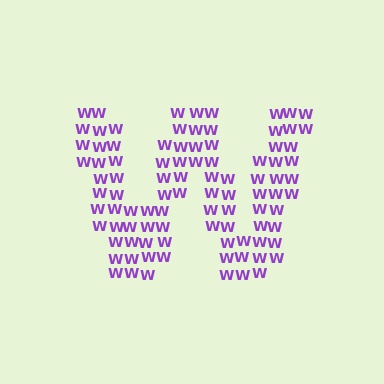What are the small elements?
The small elements are letter W's.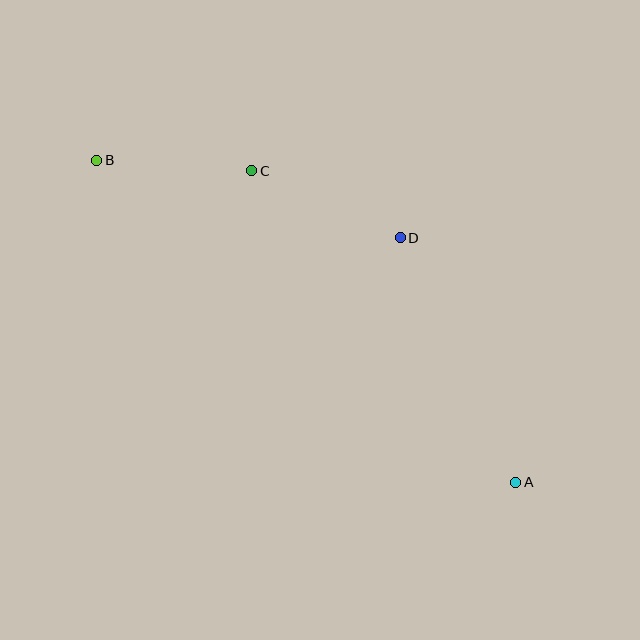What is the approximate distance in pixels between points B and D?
The distance between B and D is approximately 313 pixels.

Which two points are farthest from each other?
Points A and B are farthest from each other.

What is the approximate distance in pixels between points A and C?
The distance between A and C is approximately 408 pixels.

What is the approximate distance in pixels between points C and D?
The distance between C and D is approximately 163 pixels.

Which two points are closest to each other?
Points B and C are closest to each other.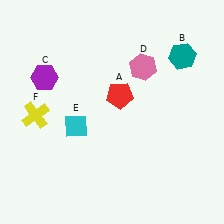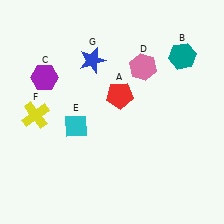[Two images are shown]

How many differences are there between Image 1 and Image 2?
There is 1 difference between the two images.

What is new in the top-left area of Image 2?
A blue star (G) was added in the top-left area of Image 2.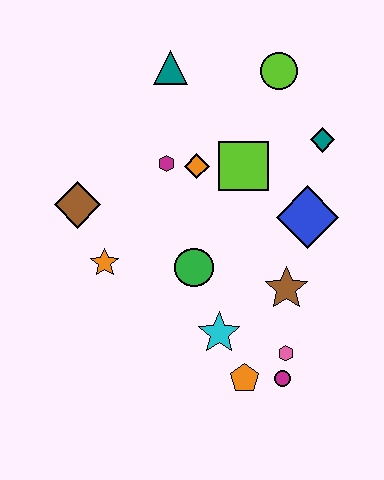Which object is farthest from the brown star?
The teal triangle is farthest from the brown star.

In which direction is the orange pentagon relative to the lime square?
The orange pentagon is below the lime square.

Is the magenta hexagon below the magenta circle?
No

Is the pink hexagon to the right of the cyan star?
Yes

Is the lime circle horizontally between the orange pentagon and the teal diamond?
Yes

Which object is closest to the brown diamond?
The orange star is closest to the brown diamond.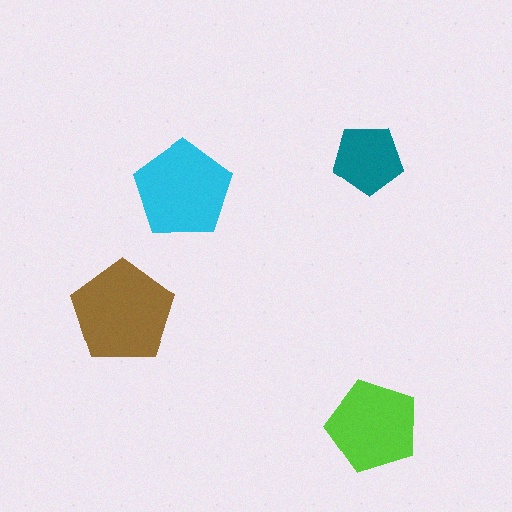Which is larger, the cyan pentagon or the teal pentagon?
The cyan one.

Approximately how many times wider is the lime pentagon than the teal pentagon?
About 1.5 times wider.